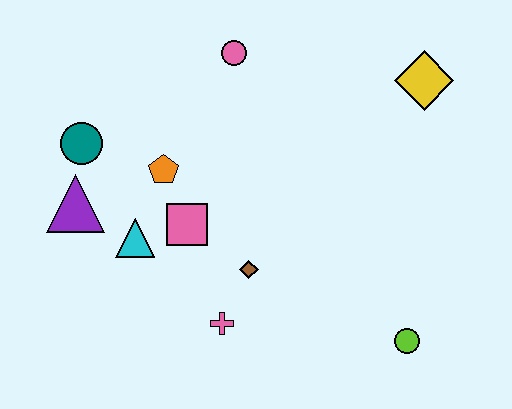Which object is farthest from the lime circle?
The teal circle is farthest from the lime circle.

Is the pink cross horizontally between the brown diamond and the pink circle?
No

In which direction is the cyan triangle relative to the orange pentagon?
The cyan triangle is below the orange pentagon.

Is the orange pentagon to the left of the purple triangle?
No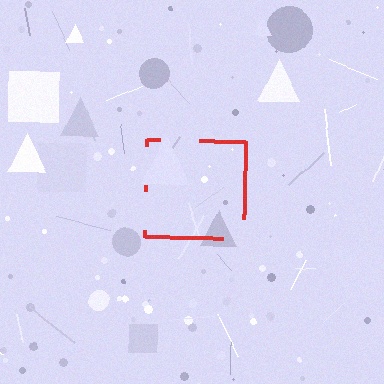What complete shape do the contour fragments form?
The contour fragments form a square.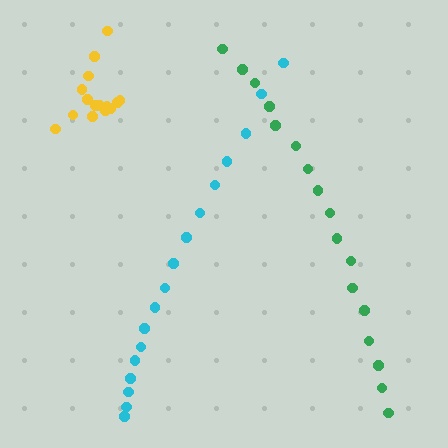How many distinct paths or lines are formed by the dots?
There are 3 distinct paths.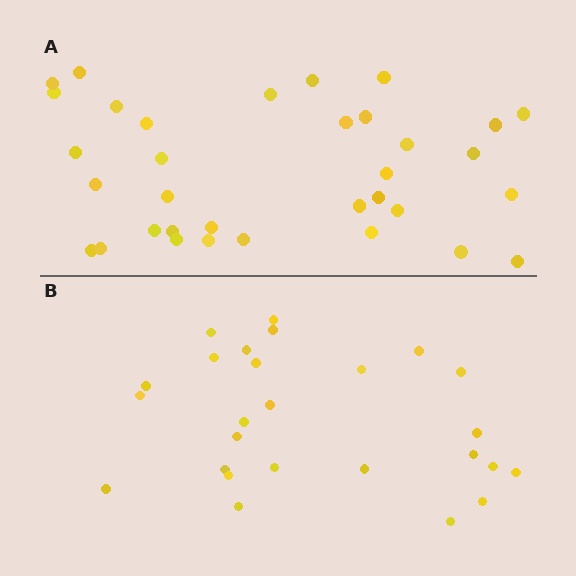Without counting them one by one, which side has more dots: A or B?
Region A (the top region) has more dots.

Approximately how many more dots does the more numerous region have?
Region A has roughly 8 or so more dots than region B.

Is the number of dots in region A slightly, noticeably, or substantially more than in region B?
Region A has noticeably more, but not dramatically so. The ratio is roughly 1.3 to 1.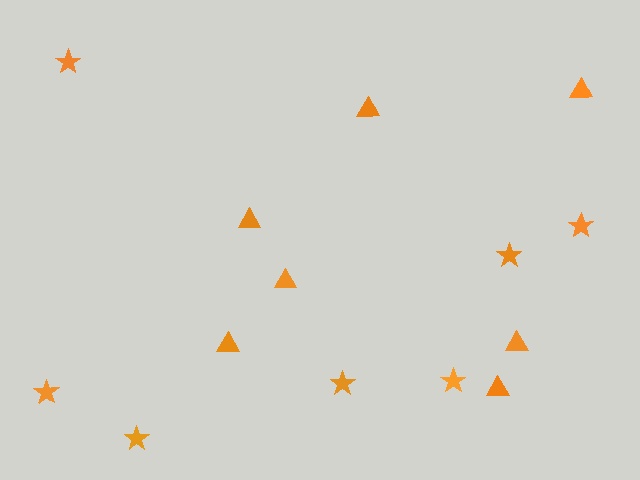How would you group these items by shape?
There are 2 groups: one group of triangles (7) and one group of stars (7).